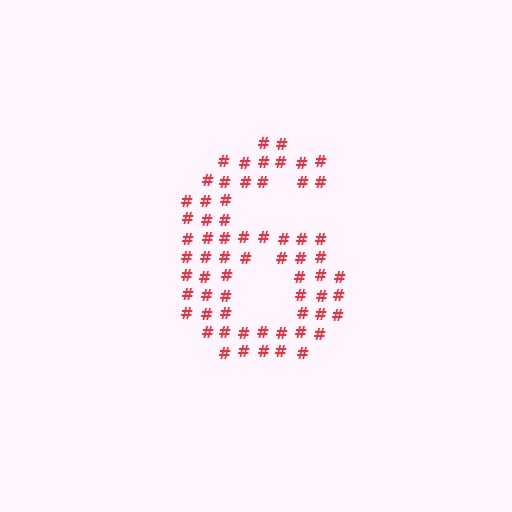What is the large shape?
The large shape is the digit 6.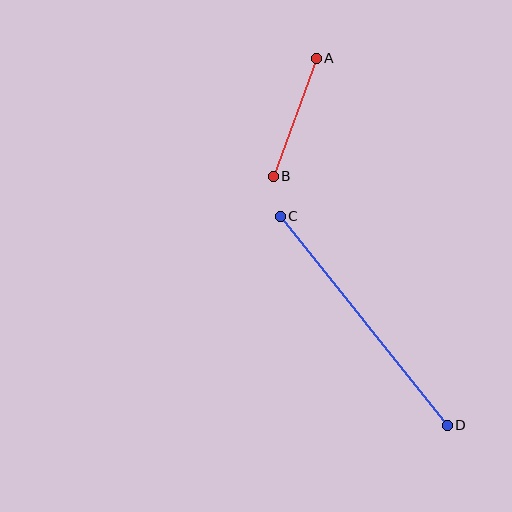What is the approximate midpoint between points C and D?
The midpoint is at approximately (364, 321) pixels.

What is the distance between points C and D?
The distance is approximately 267 pixels.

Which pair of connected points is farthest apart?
Points C and D are farthest apart.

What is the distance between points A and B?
The distance is approximately 126 pixels.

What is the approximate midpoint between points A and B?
The midpoint is at approximately (295, 117) pixels.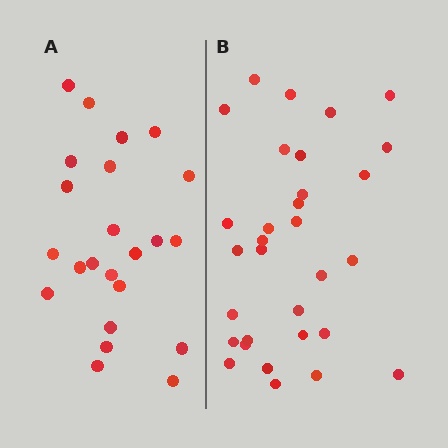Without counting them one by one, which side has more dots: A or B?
Region B (the right region) has more dots.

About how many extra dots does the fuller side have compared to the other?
Region B has roughly 8 or so more dots than region A.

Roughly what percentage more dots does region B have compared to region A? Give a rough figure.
About 35% more.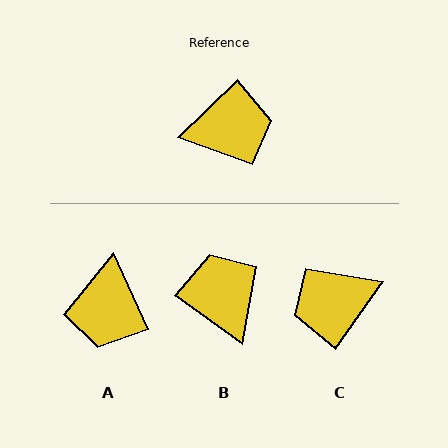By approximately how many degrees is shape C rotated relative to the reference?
Approximately 170 degrees clockwise.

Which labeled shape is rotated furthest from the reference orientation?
C, about 170 degrees away.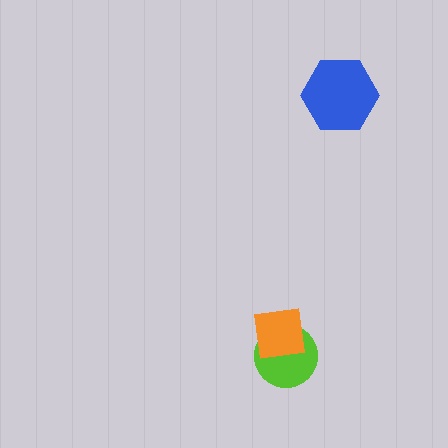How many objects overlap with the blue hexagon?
0 objects overlap with the blue hexagon.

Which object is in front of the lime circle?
The orange square is in front of the lime circle.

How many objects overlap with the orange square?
1 object overlaps with the orange square.